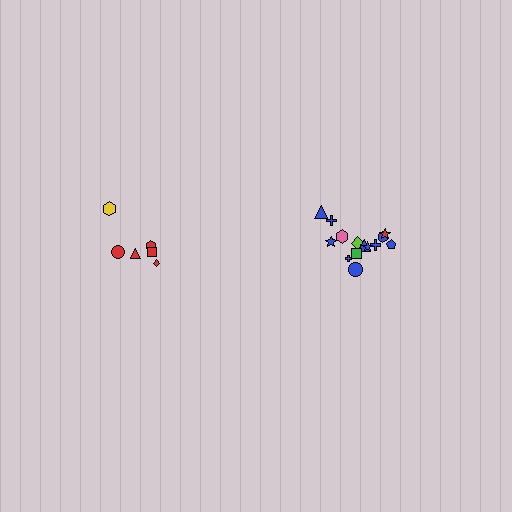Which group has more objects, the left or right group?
The right group.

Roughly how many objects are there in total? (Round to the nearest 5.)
Roughly 20 objects in total.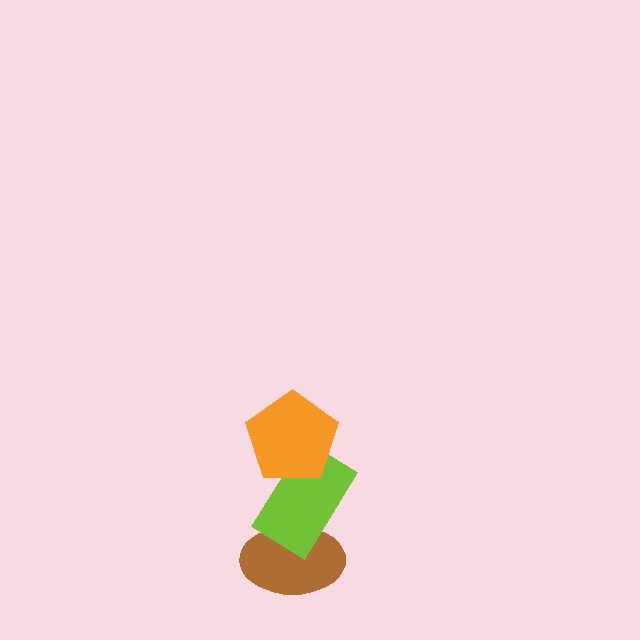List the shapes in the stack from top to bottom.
From top to bottom: the orange pentagon, the lime rectangle, the brown ellipse.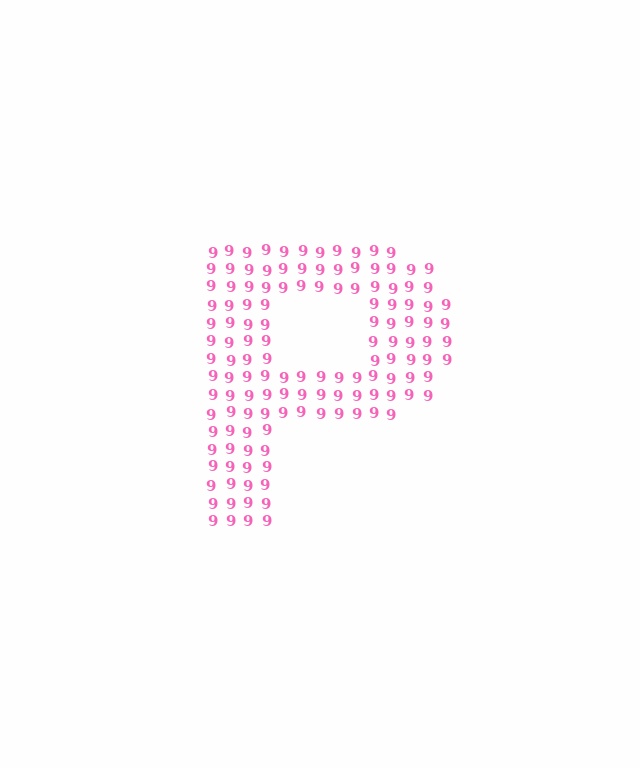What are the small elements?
The small elements are digit 9's.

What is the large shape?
The large shape is the letter P.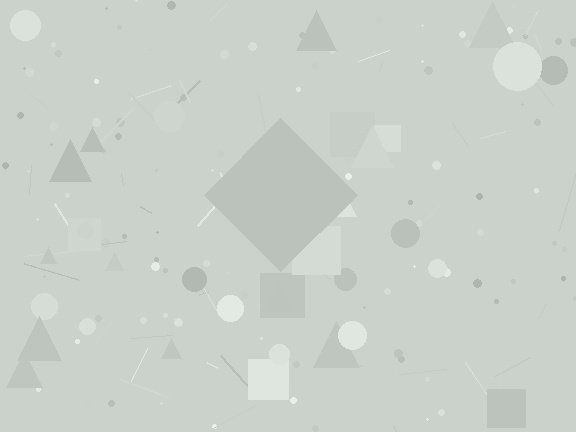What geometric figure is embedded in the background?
A diamond is embedded in the background.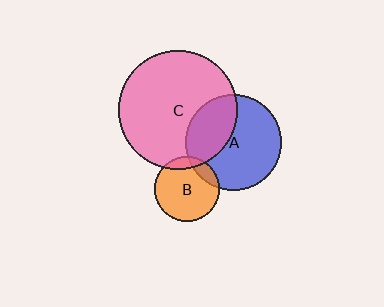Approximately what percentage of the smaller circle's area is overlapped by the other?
Approximately 10%.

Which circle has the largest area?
Circle C (pink).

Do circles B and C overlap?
Yes.